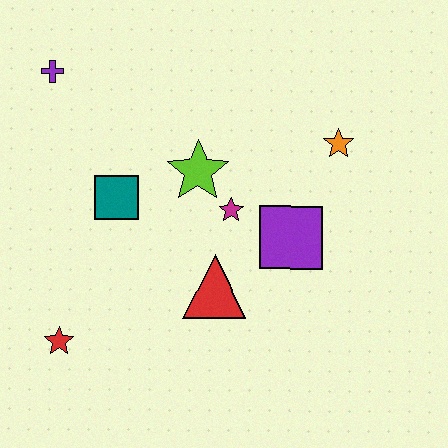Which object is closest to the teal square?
The lime star is closest to the teal square.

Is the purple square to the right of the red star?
Yes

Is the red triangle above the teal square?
No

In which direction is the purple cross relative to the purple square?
The purple cross is to the left of the purple square.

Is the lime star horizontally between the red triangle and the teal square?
Yes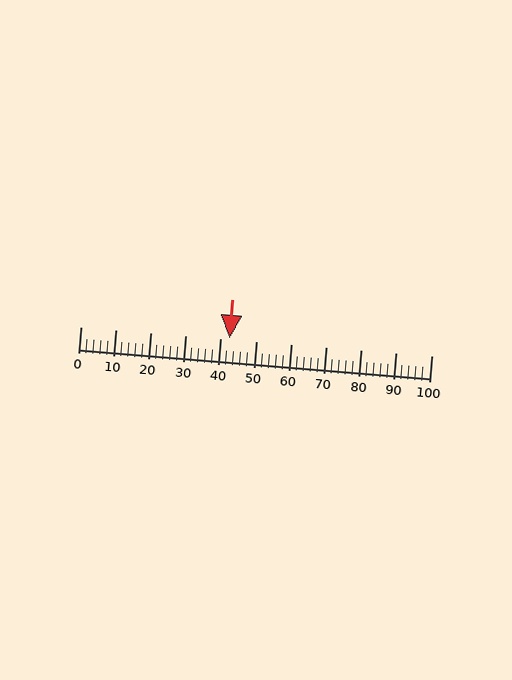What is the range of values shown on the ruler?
The ruler shows values from 0 to 100.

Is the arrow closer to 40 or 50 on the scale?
The arrow is closer to 40.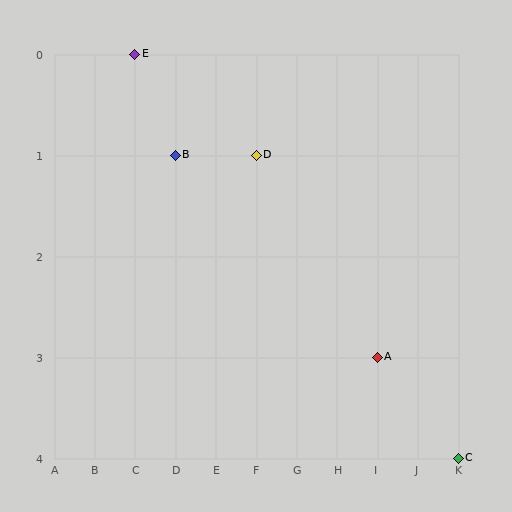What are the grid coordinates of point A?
Point A is at grid coordinates (I, 3).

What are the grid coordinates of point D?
Point D is at grid coordinates (F, 1).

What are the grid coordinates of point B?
Point B is at grid coordinates (D, 1).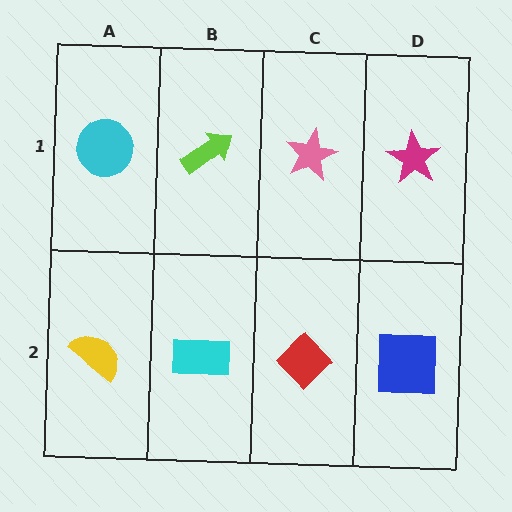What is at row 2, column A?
A yellow semicircle.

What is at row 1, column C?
A pink star.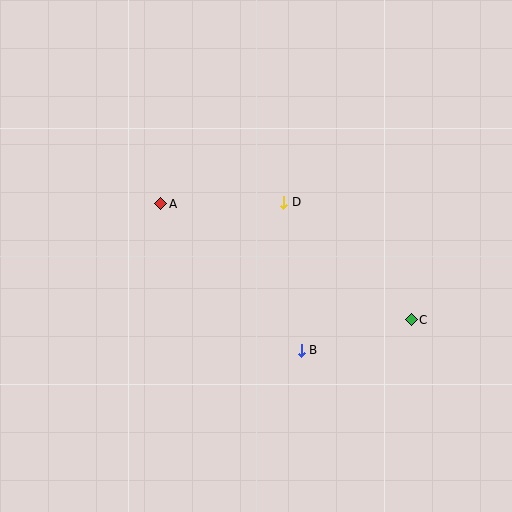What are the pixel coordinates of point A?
Point A is at (161, 204).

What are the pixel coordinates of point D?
Point D is at (284, 202).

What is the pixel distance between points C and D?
The distance between C and D is 173 pixels.